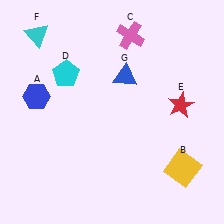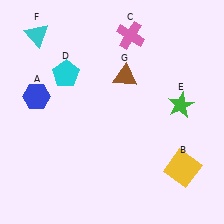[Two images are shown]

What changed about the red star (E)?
In Image 1, E is red. In Image 2, it changed to green.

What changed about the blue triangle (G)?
In Image 1, G is blue. In Image 2, it changed to brown.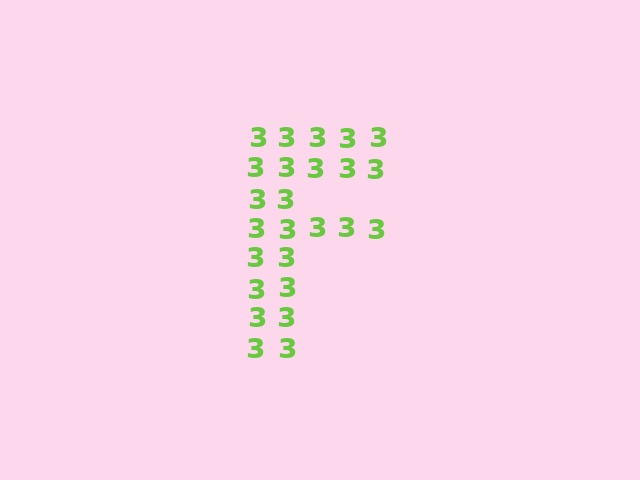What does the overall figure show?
The overall figure shows the letter F.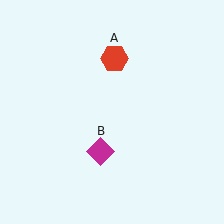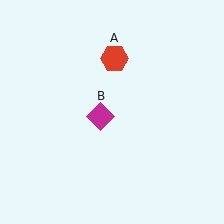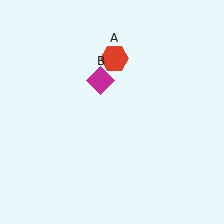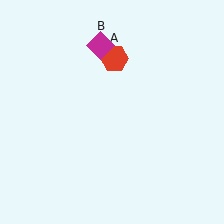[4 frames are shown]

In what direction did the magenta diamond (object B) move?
The magenta diamond (object B) moved up.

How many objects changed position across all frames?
1 object changed position: magenta diamond (object B).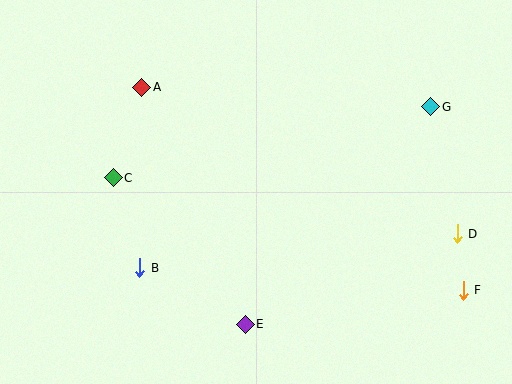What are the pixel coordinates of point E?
Point E is at (245, 324).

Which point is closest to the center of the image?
Point E at (245, 324) is closest to the center.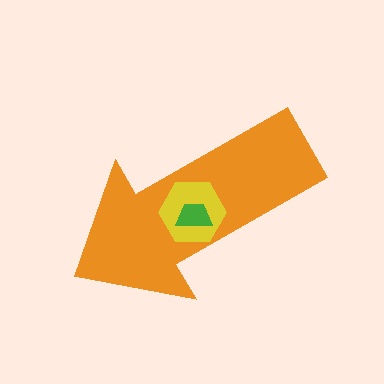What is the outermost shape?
The orange arrow.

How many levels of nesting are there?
3.